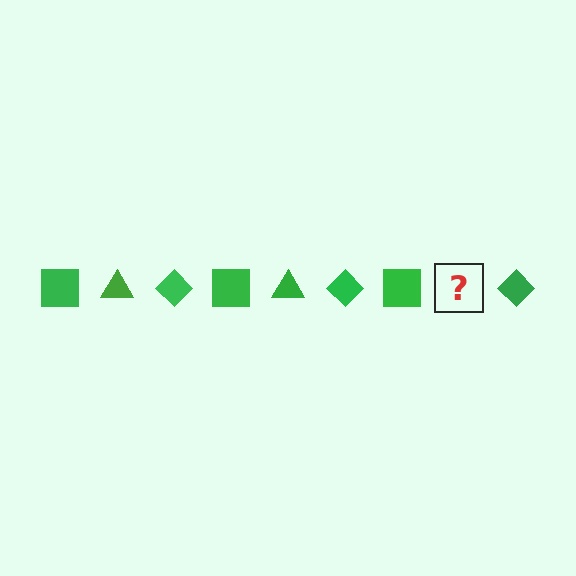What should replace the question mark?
The question mark should be replaced with a green triangle.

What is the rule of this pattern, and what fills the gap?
The rule is that the pattern cycles through square, triangle, diamond shapes in green. The gap should be filled with a green triangle.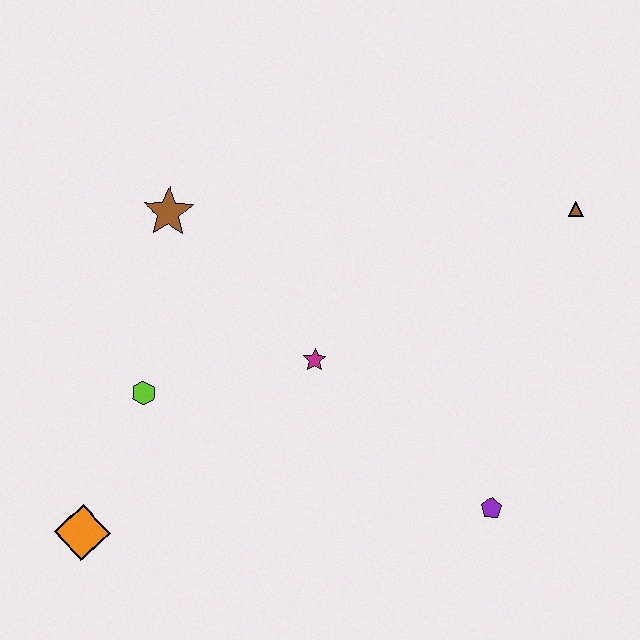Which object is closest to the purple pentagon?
The magenta star is closest to the purple pentagon.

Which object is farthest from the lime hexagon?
The brown triangle is farthest from the lime hexagon.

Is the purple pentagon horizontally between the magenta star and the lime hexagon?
No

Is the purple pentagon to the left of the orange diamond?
No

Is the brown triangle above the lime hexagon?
Yes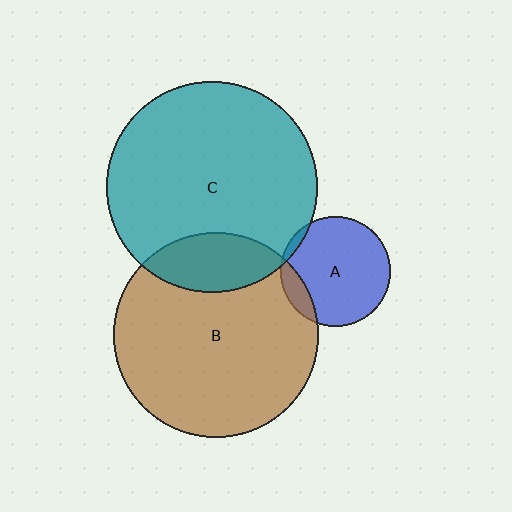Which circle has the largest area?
Circle C (teal).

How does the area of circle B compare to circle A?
Approximately 3.5 times.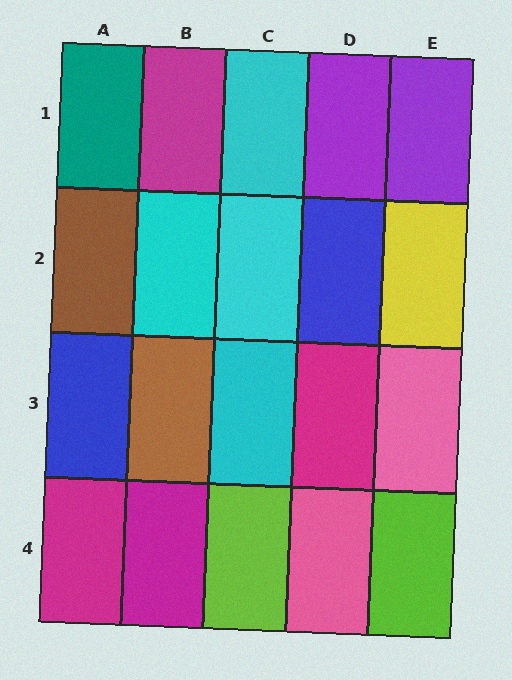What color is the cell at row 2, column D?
Blue.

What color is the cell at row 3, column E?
Pink.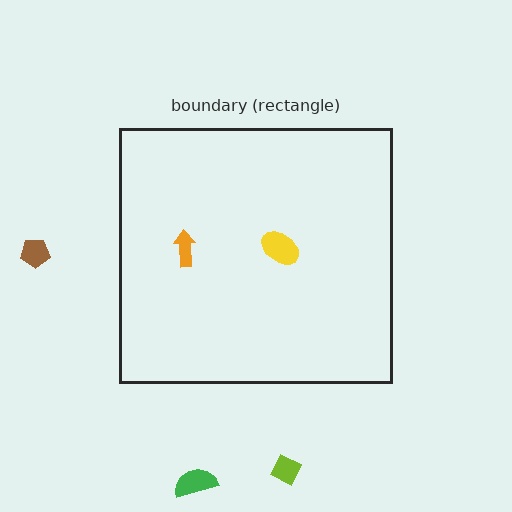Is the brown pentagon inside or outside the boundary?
Outside.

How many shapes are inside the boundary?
2 inside, 3 outside.